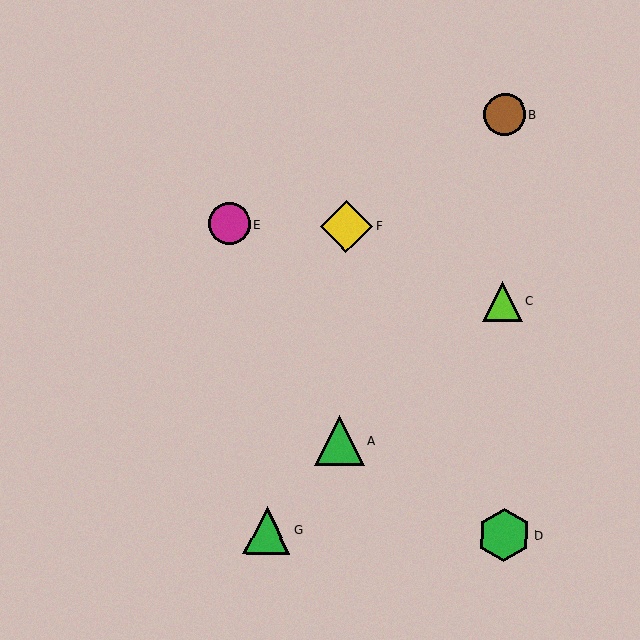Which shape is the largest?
The green hexagon (labeled D) is the largest.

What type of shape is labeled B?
Shape B is a brown circle.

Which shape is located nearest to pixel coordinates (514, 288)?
The lime triangle (labeled C) at (502, 301) is nearest to that location.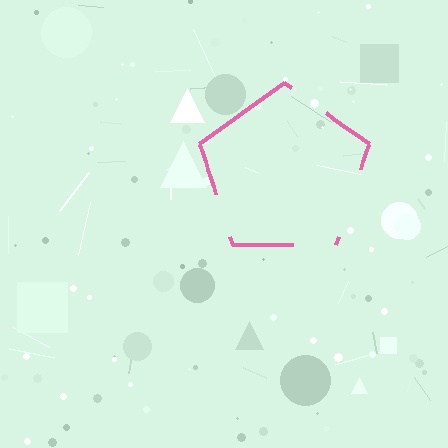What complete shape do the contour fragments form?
The contour fragments form a pentagon.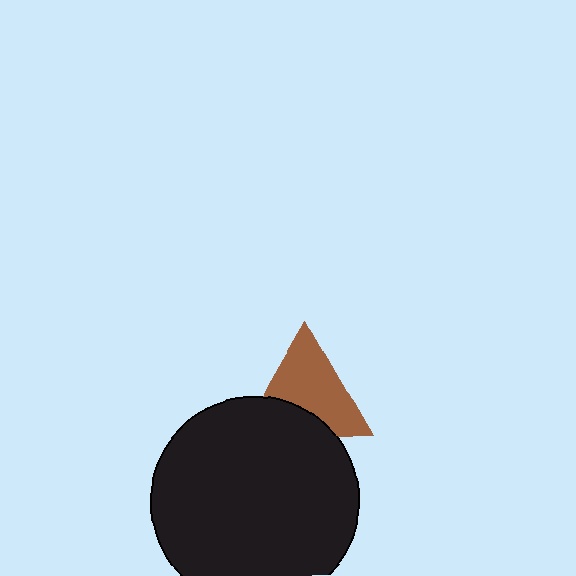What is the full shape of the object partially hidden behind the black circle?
The partially hidden object is a brown triangle.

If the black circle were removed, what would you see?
You would see the complete brown triangle.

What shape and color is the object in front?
The object in front is a black circle.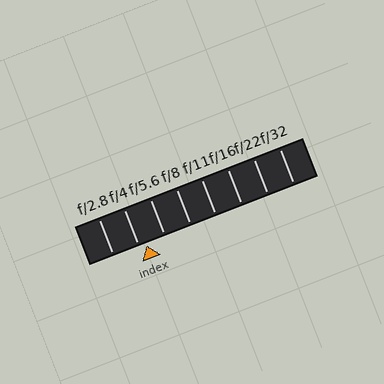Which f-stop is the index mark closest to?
The index mark is closest to f/4.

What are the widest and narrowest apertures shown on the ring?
The widest aperture shown is f/2.8 and the narrowest is f/32.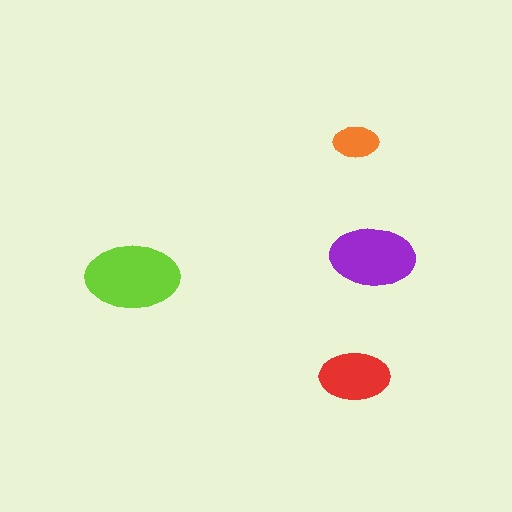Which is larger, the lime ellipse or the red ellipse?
The lime one.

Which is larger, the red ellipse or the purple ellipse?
The purple one.